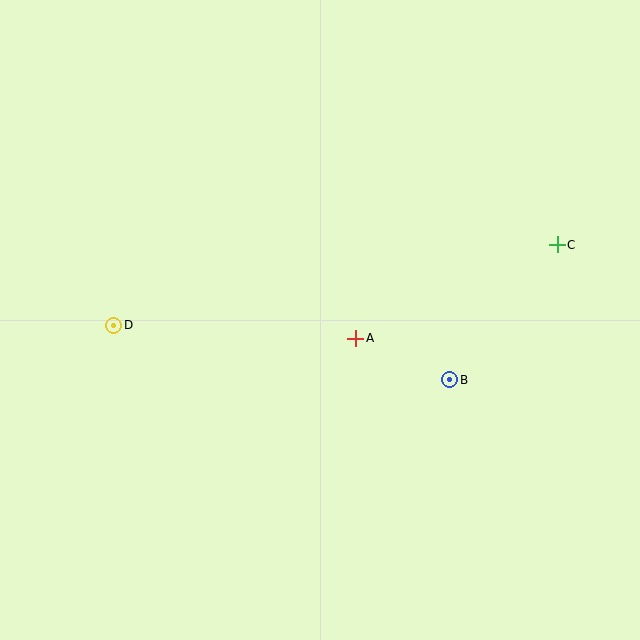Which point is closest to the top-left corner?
Point D is closest to the top-left corner.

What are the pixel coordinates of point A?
Point A is at (356, 338).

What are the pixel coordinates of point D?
Point D is at (114, 325).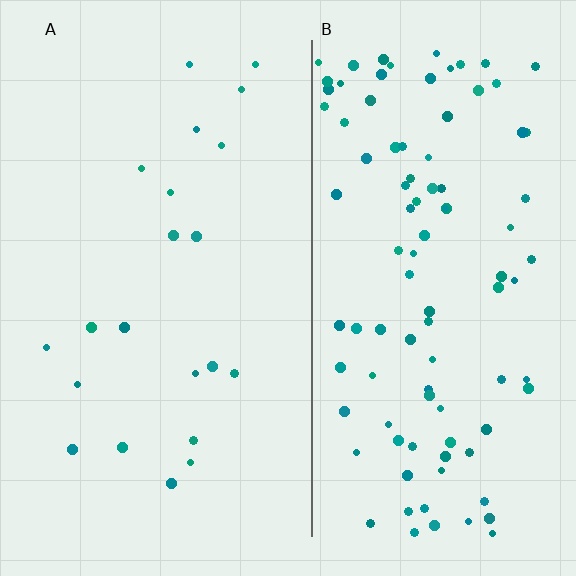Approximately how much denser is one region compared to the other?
Approximately 4.6× — region B over region A.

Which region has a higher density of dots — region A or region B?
B (the right).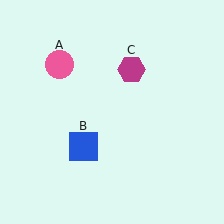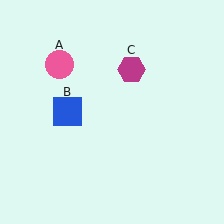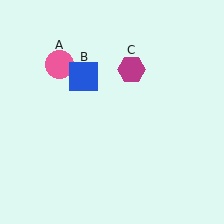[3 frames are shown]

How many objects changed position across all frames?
1 object changed position: blue square (object B).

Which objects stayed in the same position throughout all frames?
Pink circle (object A) and magenta hexagon (object C) remained stationary.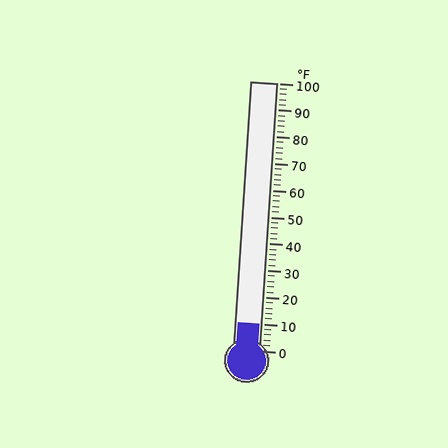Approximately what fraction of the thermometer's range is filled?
The thermometer is filled to approximately 10% of its range.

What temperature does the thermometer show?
The thermometer shows approximately 10°F.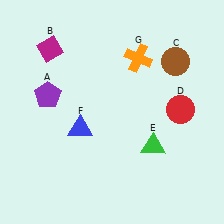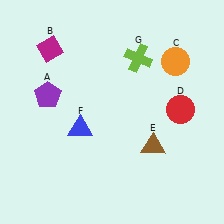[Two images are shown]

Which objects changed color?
C changed from brown to orange. E changed from green to brown. G changed from orange to lime.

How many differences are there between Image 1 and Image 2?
There are 3 differences between the two images.